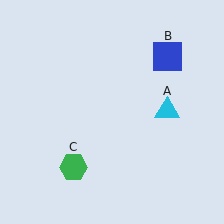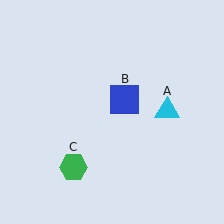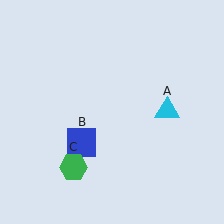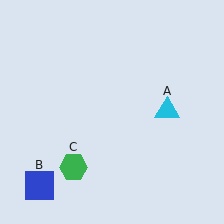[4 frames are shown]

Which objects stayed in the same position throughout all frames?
Cyan triangle (object A) and green hexagon (object C) remained stationary.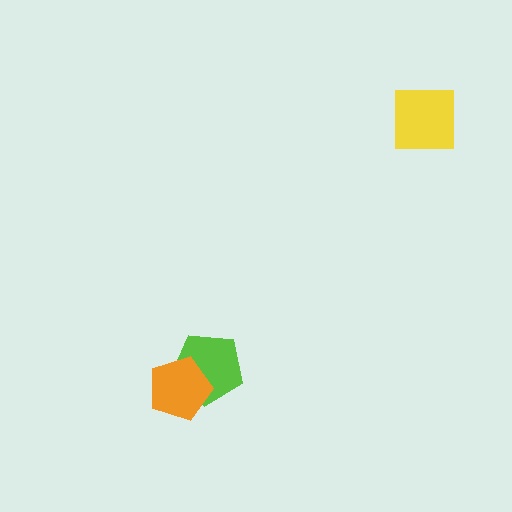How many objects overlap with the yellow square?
0 objects overlap with the yellow square.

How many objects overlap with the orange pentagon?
1 object overlaps with the orange pentagon.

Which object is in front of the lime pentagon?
The orange pentagon is in front of the lime pentagon.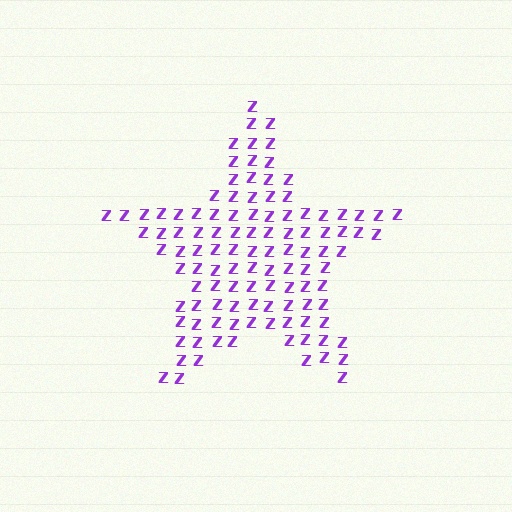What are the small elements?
The small elements are letter Z's.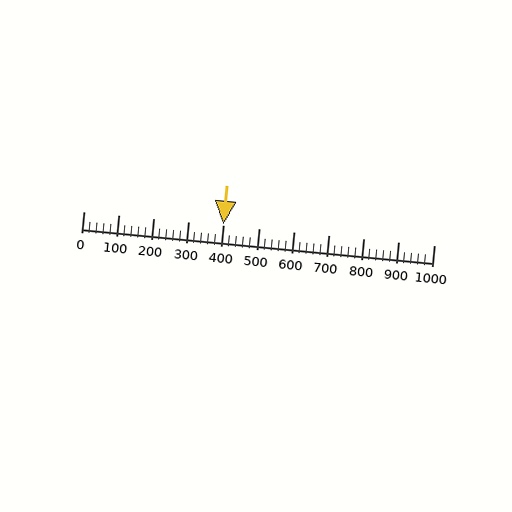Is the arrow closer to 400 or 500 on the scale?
The arrow is closer to 400.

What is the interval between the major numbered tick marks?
The major tick marks are spaced 100 units apart.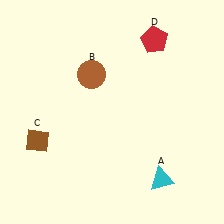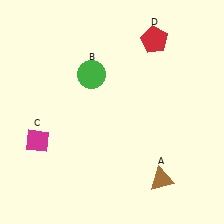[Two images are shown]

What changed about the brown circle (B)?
In Image 1, B is brown. In Image 2, it changed to green.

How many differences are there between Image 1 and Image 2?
There are 3 differences between the two images.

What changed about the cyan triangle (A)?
In Image 1, A is cyan. In Image 2, it changed to brown.